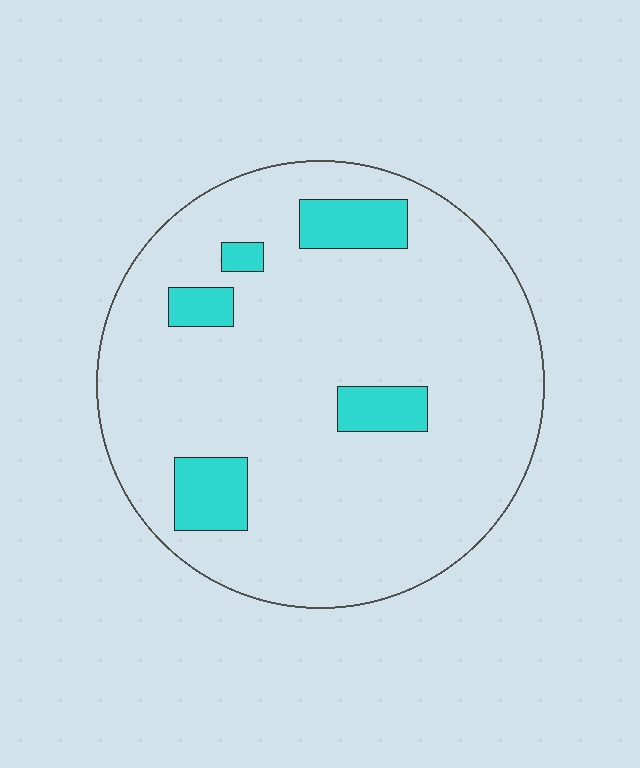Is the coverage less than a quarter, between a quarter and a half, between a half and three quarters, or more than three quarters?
Less than a quarter.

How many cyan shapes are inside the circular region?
5.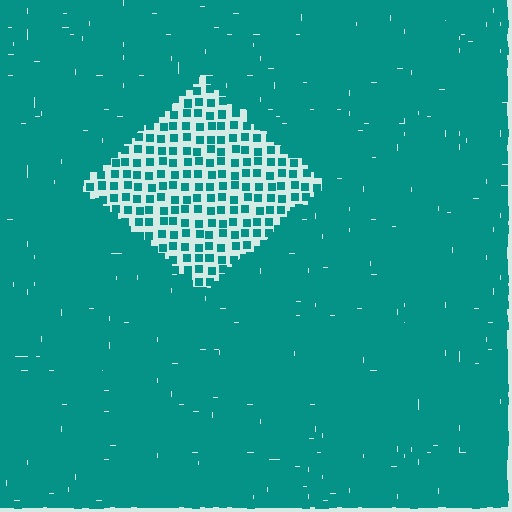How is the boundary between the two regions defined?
The boundary is defined by a change in element density (approximately 3.1x ratio). All elements are the same color, size, and shape.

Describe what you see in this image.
The image contains small teal elements arranged at two different densities. A diamond-shaped region is visible where the elements are less densely packed than the surrounding area.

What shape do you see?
I see a diamond.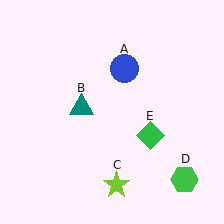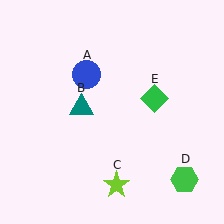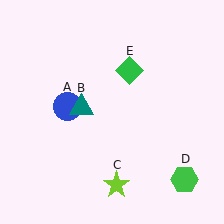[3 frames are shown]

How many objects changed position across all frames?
2 objects changed position: blue circle (object A), green diamond (object E).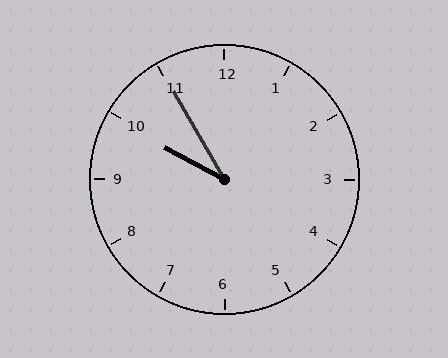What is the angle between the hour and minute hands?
Approximately 32 degrees.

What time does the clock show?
9:55.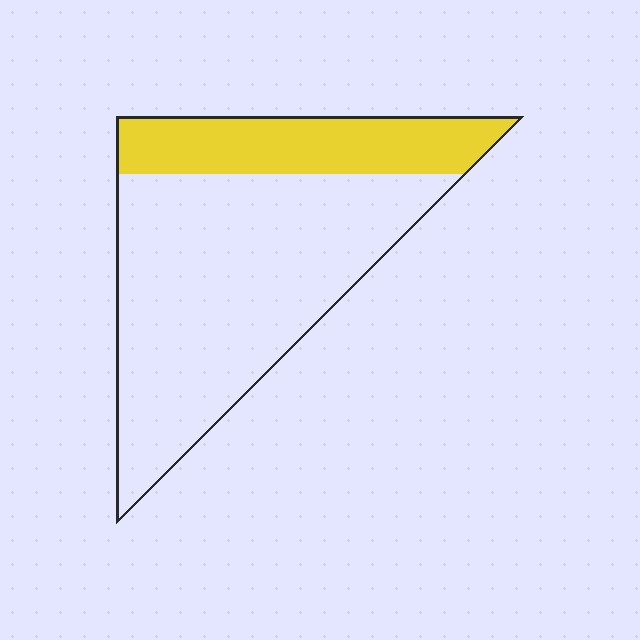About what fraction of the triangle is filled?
About one quarter (1/4).